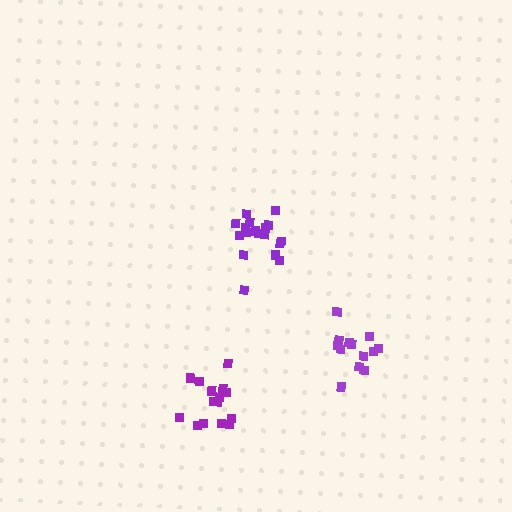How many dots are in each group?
Group 1: 14 dots, Group 2: 18 dots, Group 3: 15 dots (47 total).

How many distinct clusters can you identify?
There are 3 distinct clusters.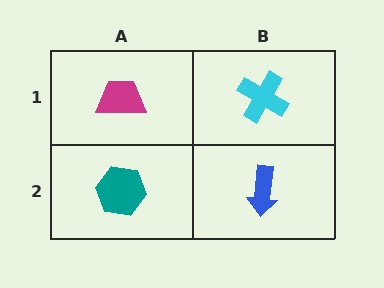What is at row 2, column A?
A teal hexagon.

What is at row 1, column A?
A magenta trapezoid.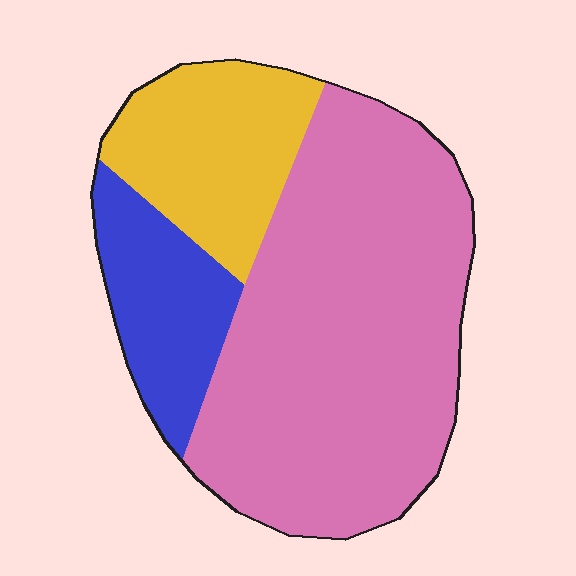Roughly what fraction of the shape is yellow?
Yellow takes up less than a quarter of the shape.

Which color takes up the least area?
Blue, at roughly 15%.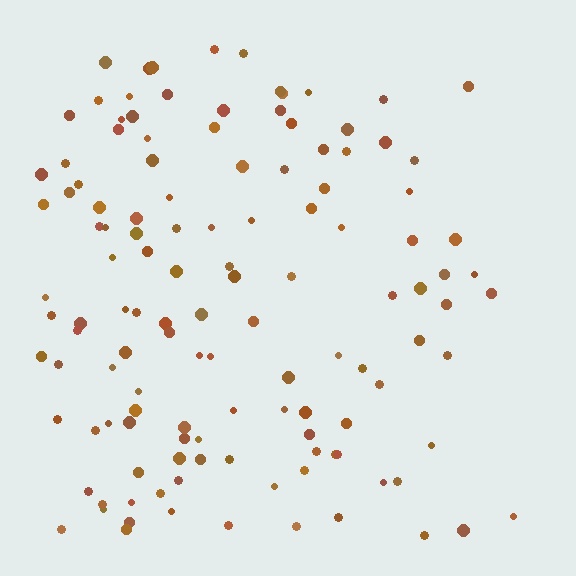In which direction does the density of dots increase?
From right to left, with the left side densest.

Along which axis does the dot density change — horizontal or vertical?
Horizontal.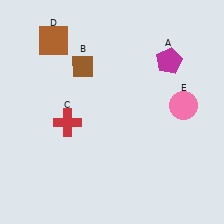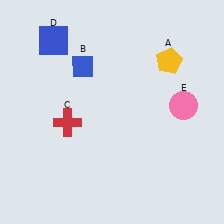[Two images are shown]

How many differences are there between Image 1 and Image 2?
There are 3 differences between the two images.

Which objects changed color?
A changed from magenta to yellow. B changed from brown to blue. D changed from brown to blue.